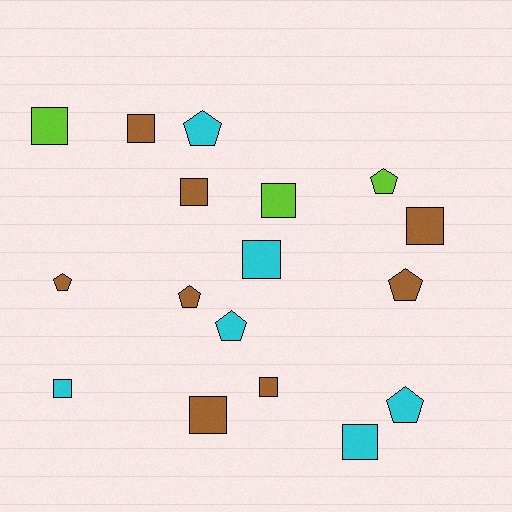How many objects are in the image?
There are 17 objects.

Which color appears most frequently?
Brown, with 8 objects.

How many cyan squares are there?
There are 3 cyan squares.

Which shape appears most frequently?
Square, with 10 objects.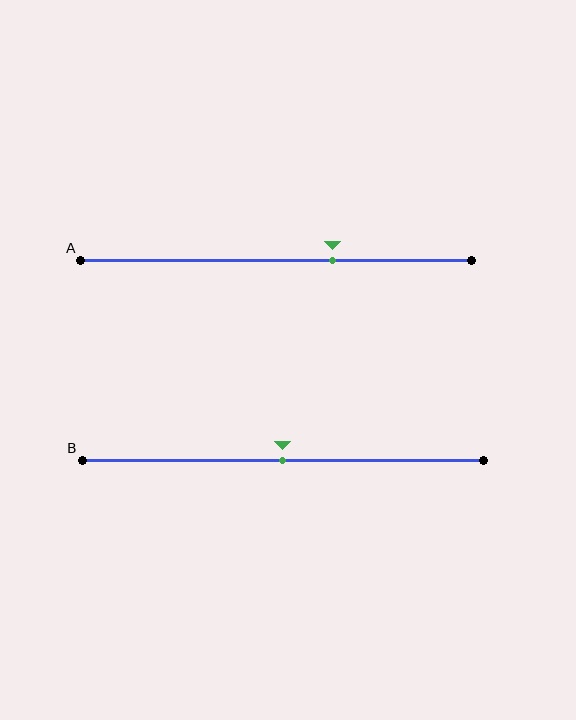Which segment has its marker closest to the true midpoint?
Segment B has its marker closest to the true midpoint.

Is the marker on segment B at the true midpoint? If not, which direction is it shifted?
Yes, the marker on segment B is at the true midpoint.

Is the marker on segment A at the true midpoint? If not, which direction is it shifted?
No, the marker on segment A is shifted to the right by about 14% of the segment length.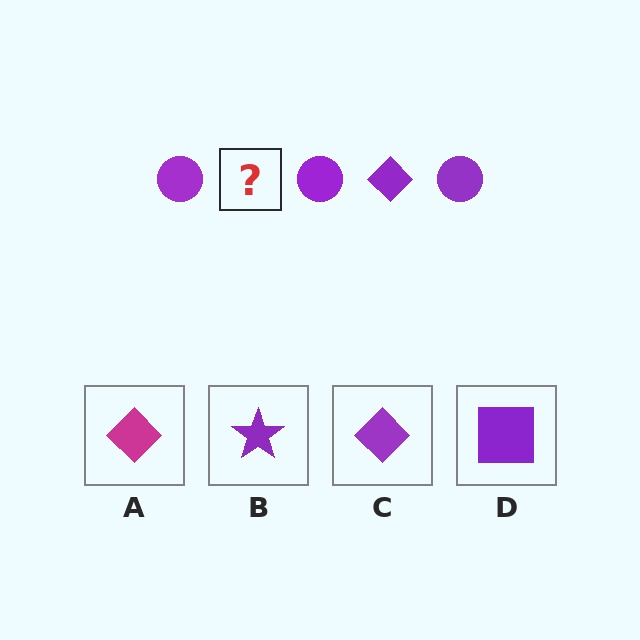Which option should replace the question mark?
Option C.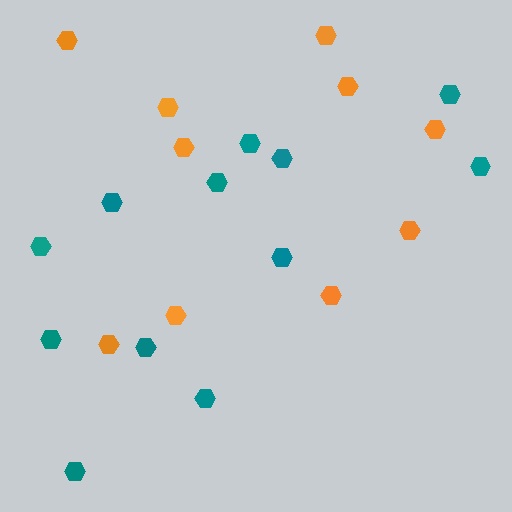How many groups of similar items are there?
There are 2 groups: one group of orange hexagons (10) and one group of teal hexagons (12).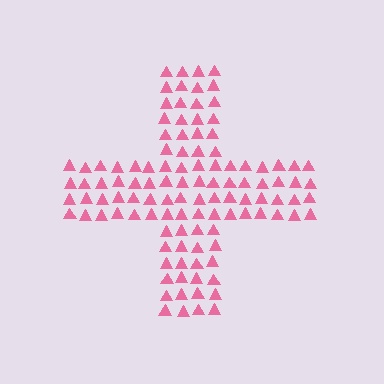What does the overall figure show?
The overall figure shows a cross.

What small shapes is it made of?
It is made of small triangles.